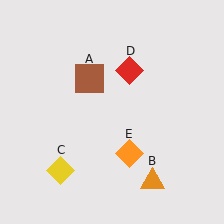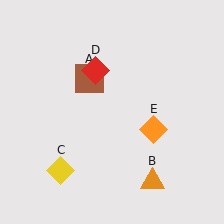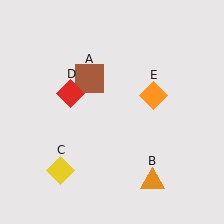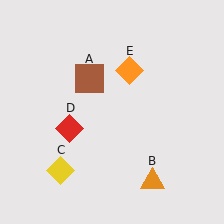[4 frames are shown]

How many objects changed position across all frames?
2 objects changed position: red diamond (object D), orange diamond (object E).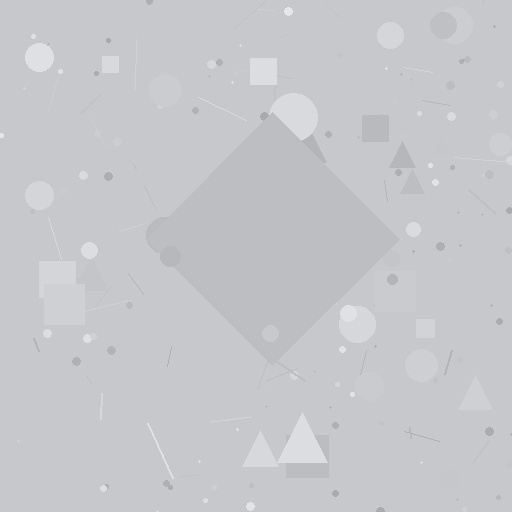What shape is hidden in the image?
A diamond is hidden in the image.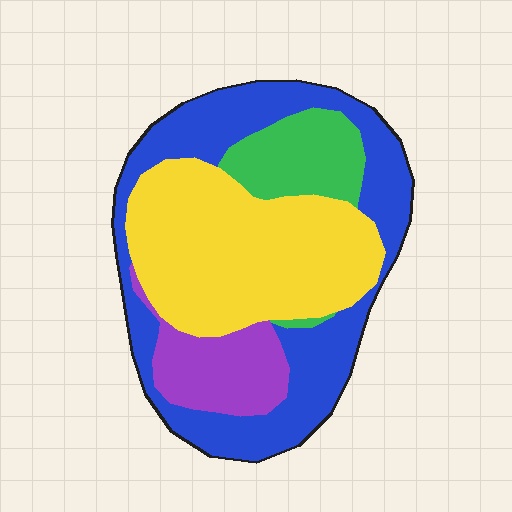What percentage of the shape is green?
Green takes up less than a sixth of the shape.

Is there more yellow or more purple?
Yellow.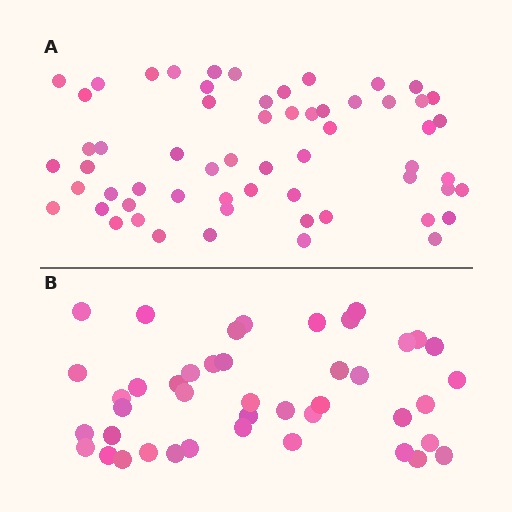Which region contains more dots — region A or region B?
Region A (the top region) has more dots.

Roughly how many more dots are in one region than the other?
Region A has approximately 15 more dots than region B.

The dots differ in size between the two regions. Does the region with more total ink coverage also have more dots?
No. Region B has more total ink coverage because its dots are larger, but region A actually contains more individual dots. Total area can be misleading — the number of items is what matters here.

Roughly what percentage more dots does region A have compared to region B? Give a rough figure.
About 40% more.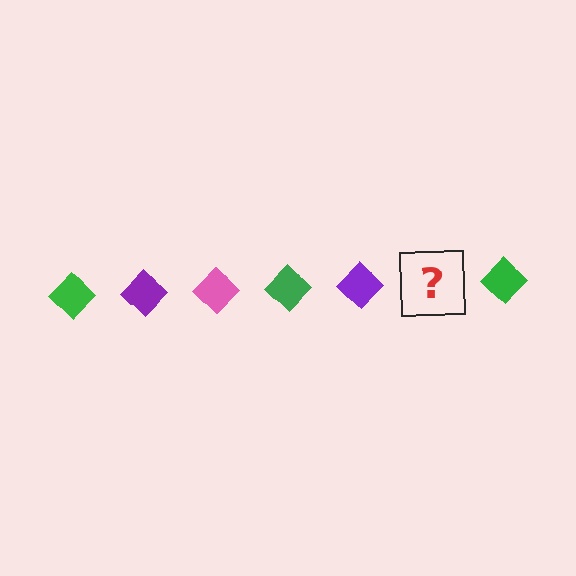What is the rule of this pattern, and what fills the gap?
The rule is that the pattern cycles through green, purple, pink diamonds. The gap should be filled with a pink diamond.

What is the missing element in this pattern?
The missing element is a pink diamond.